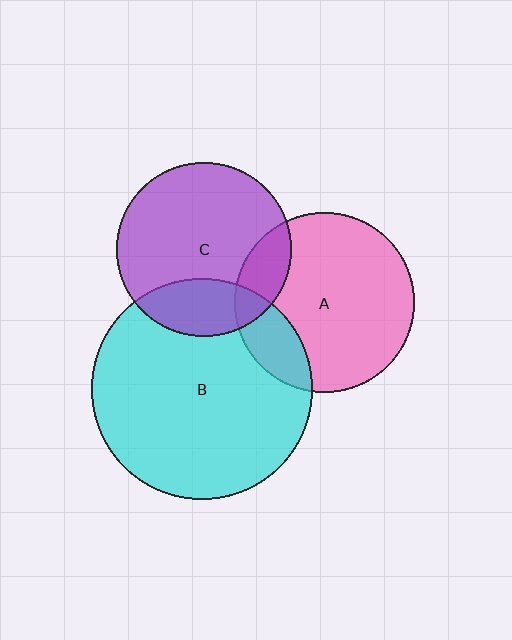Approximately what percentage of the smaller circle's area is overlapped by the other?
Approximately 25%.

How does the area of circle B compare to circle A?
Approximately 1.5 times.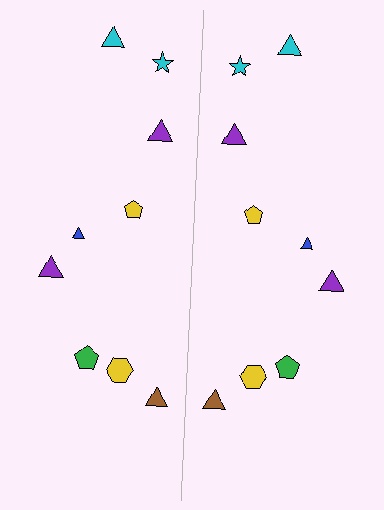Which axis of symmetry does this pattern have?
The pattern has a vertical axis of symmetry running through the center of the image.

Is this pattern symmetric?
Yes, this pattern has bilateral (reflection) symmetry.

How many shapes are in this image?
There are 18 shapes in this image.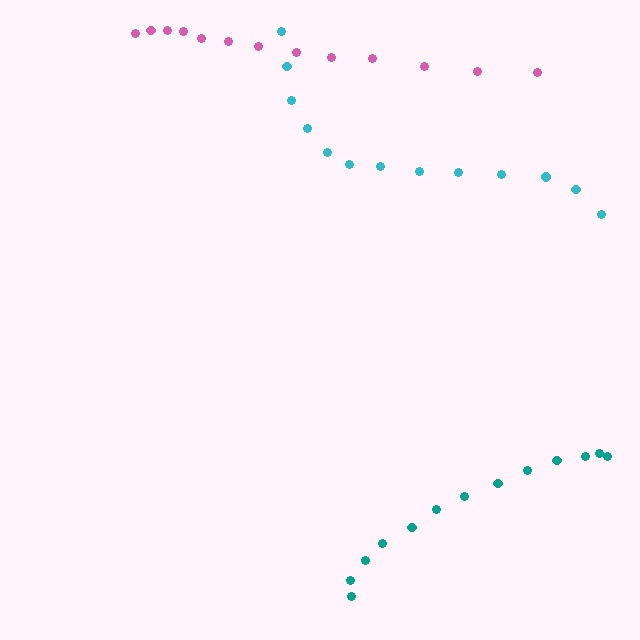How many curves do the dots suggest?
There are 3 distinct paths.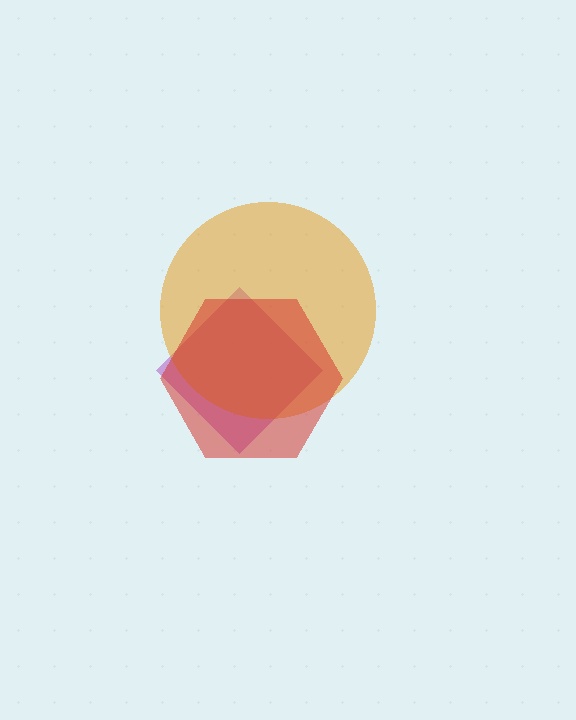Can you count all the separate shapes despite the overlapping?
Yes, there are 3 separate shapes.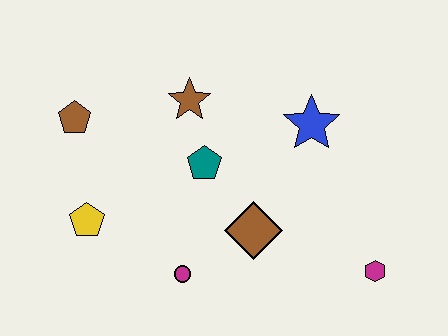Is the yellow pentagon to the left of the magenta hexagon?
Yes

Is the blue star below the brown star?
Yes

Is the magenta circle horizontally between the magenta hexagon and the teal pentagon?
No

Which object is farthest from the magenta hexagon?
The brown pentagon is farthest from the magenta hexagon.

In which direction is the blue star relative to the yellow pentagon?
The blue star is to the right of the yellow pentagon.